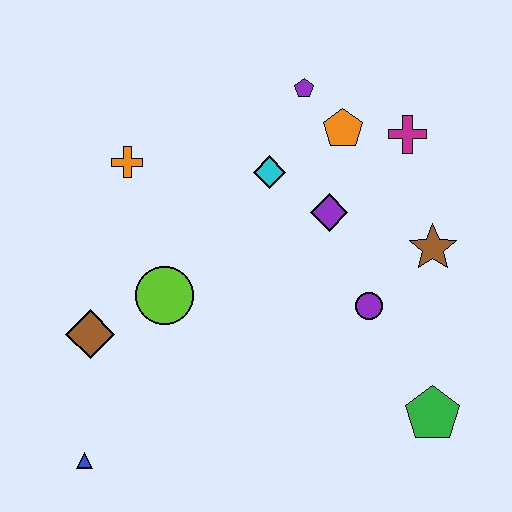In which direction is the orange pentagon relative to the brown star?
The orange pentagon is above the brown star.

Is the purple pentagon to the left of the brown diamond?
No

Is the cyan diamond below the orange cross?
Yes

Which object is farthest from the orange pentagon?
The blue triangle is farthest from the orange pentagon.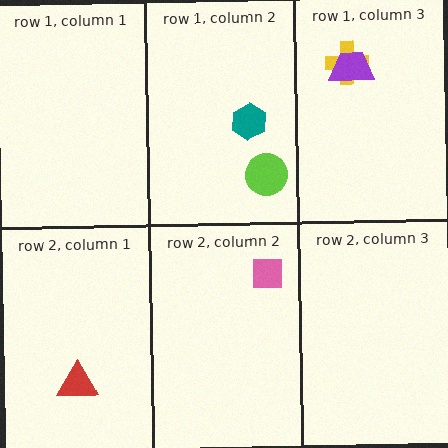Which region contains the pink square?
The row 2, column 2 region.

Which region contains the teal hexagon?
The row 1, column 2 region.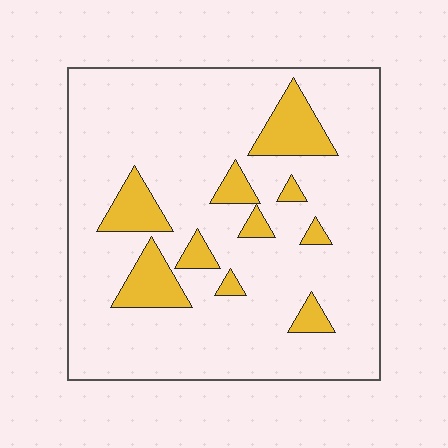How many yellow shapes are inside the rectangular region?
10.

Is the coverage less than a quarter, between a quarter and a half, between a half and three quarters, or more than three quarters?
Less than a quarter.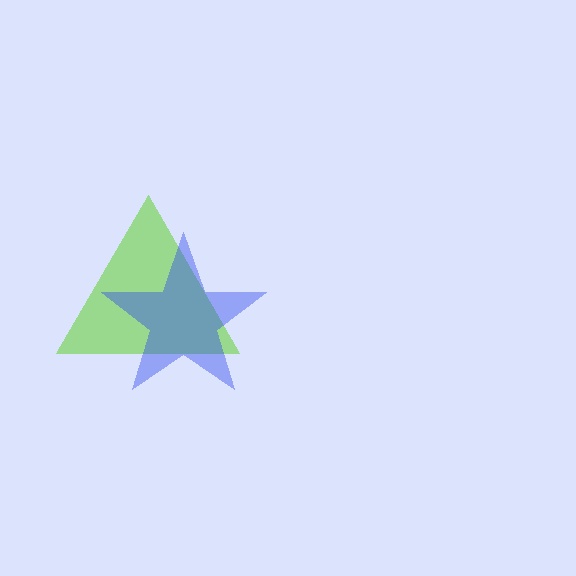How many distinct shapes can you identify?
There are 2 distinct shapes: a lime triangle, a blue star.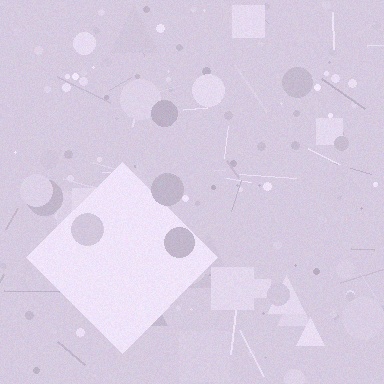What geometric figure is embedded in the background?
A diamond is embedded in the background.